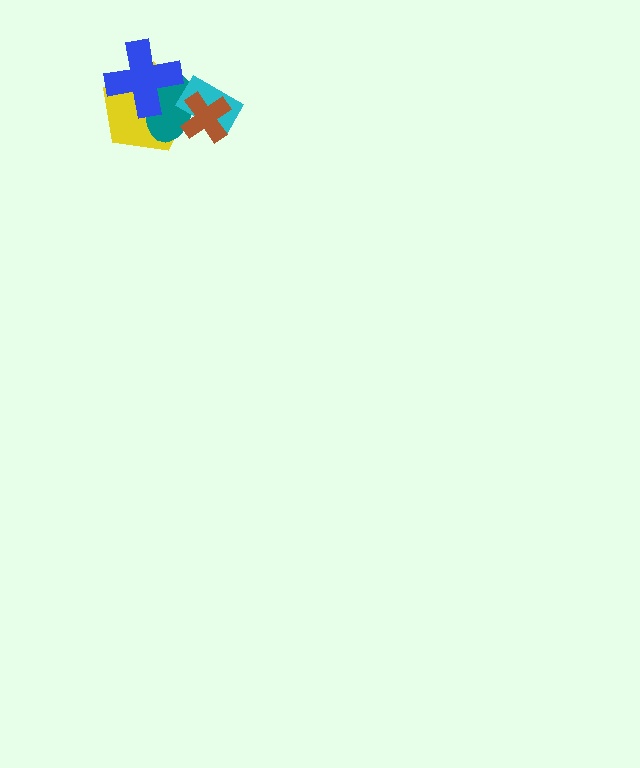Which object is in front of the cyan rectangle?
The brown cross is in front of the cyan rectangle.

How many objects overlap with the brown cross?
3 objects overlap with the brown cross.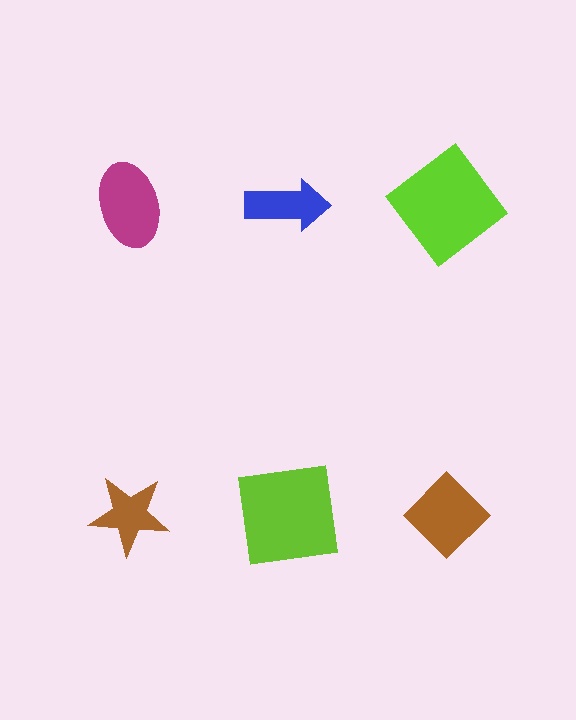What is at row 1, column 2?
A blue arrow.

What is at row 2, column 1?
A brown star.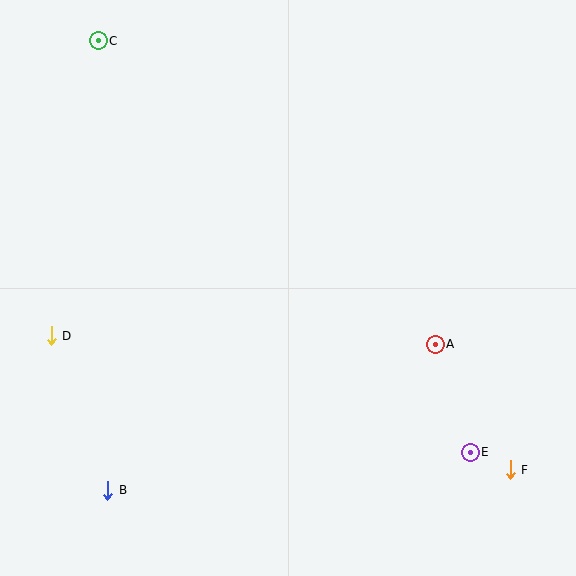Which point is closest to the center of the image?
Point A at (435, 345) is closest to the center.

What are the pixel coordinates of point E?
Point E is at (470, 452).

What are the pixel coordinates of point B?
Point B is at (108, 490).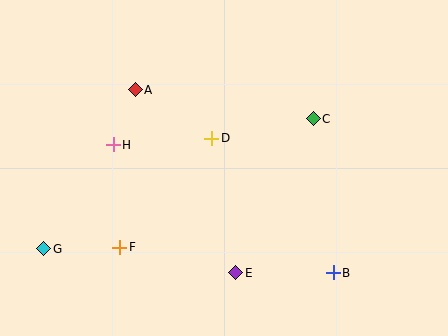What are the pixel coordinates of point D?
Point D is at (212, 138).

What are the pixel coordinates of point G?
Point G is at (44, 249).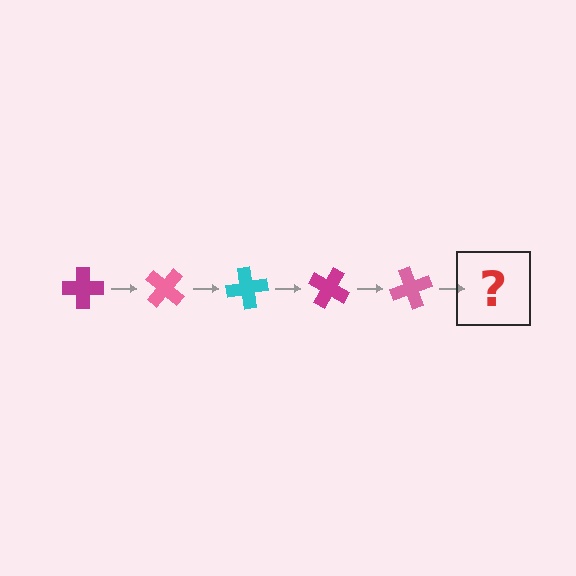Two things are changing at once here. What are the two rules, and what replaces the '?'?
The two rules are that it rotates 40 degrees each step and the color cycles through magenta, pink, and cyan. The '?' should be a cyan cross, rotated 200 degrees from the start.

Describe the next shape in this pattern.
It should be a cyan cross, rotated 200 degrees from the start.